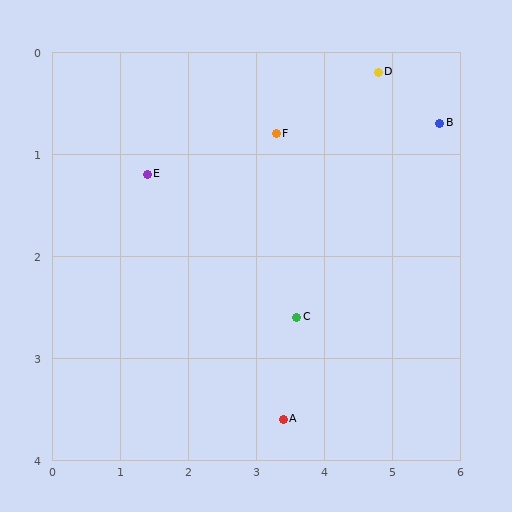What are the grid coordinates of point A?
Point A is at approximately (3.4, 3.6).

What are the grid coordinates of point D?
Point D is at approximately (4.8, 0.2).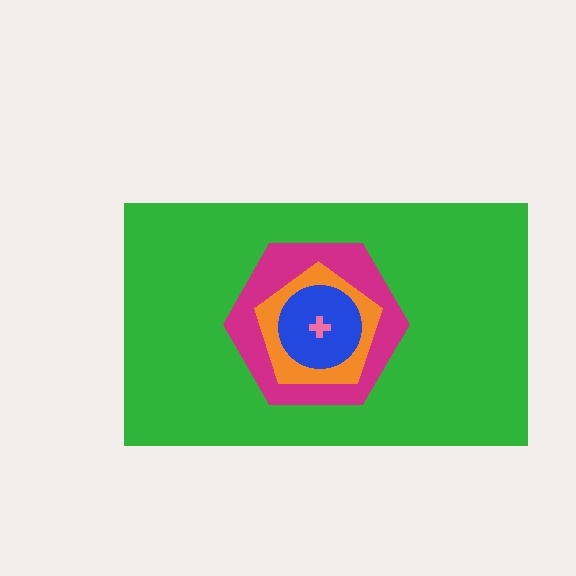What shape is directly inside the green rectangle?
The magenta hexagon.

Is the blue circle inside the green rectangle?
Yes.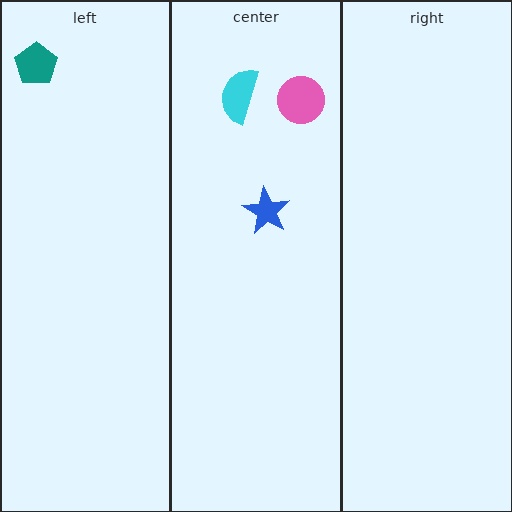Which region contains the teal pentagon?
The left region.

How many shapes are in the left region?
1.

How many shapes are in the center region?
3.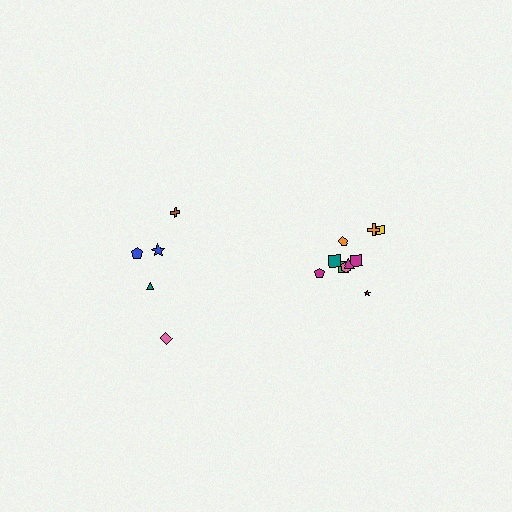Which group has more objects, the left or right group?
The right group.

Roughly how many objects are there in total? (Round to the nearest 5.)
Roughly 15 objects in total.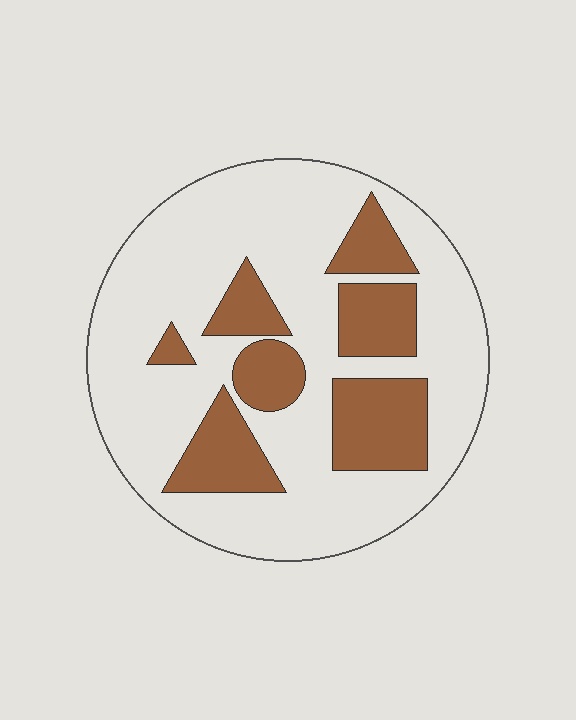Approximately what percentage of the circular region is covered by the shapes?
Approximately 25%.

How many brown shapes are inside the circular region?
7.